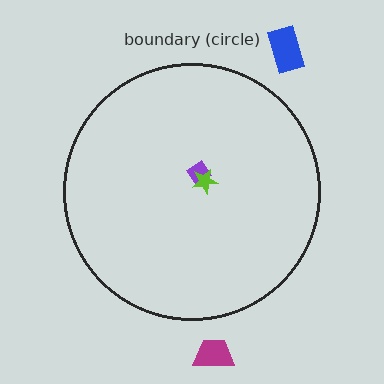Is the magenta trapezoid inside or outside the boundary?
Outside.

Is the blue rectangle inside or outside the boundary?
Outside.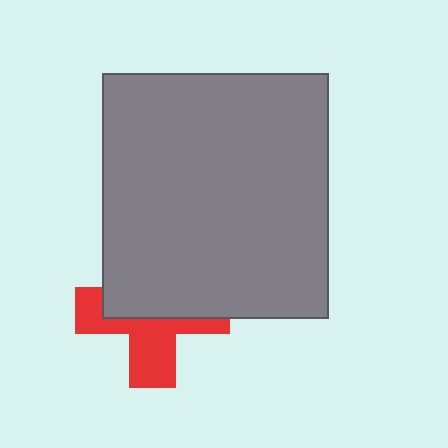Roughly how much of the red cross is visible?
About half of it is visible (roughly 45%).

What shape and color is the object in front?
The object in front is a gray rectangle.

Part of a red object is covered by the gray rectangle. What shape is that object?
It is a cross.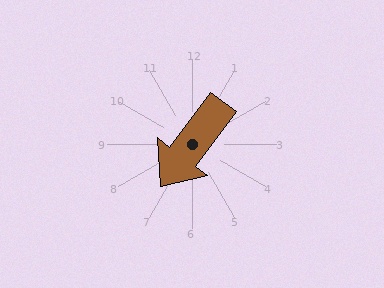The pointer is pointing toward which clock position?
Roughly 7 o'clock.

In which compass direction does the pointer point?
Southwest.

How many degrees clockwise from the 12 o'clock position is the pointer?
Approximately 217 degrees.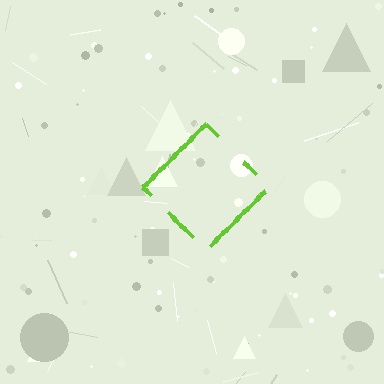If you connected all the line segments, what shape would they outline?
They would outline a diamond.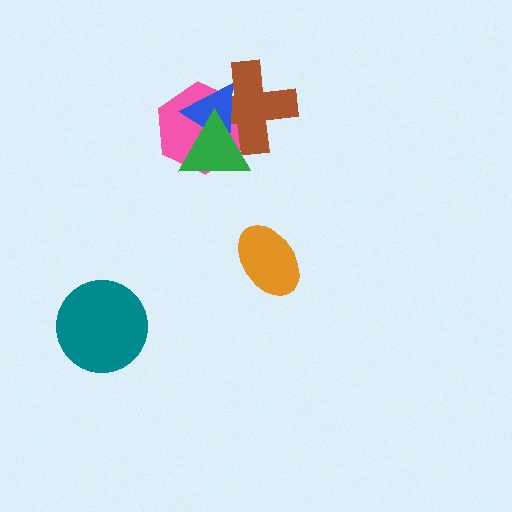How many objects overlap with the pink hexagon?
3 objects overlap with the pink hexagon.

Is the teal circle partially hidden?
No, no other shape covers it.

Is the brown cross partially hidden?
Yes, it is partially covered by another shape.